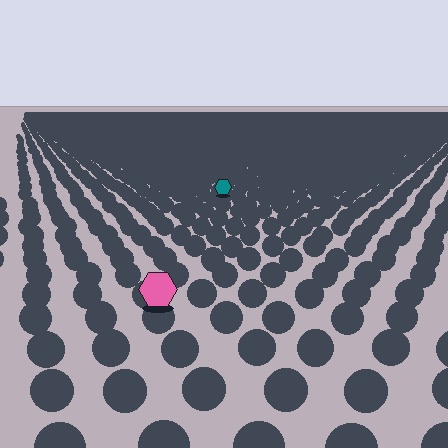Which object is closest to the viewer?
The pink hexagon is closest. The texture marks near it are larger and more spread out.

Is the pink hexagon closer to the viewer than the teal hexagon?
Yes. The pink hexagon is closer — you can tell from the texture gradient: the ground texture is coarser near it.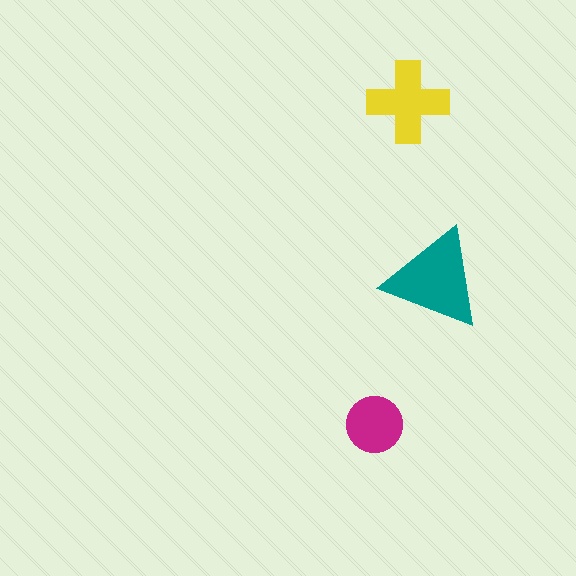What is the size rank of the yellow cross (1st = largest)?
2nd.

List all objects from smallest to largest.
The magenta circle, the yellow cross, the teal triangle.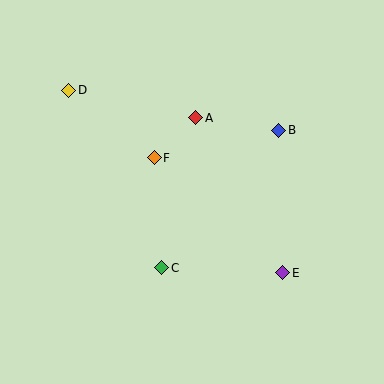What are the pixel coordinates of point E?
Point E is at (283, 273).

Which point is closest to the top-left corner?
Point D is closest to the top-left corner.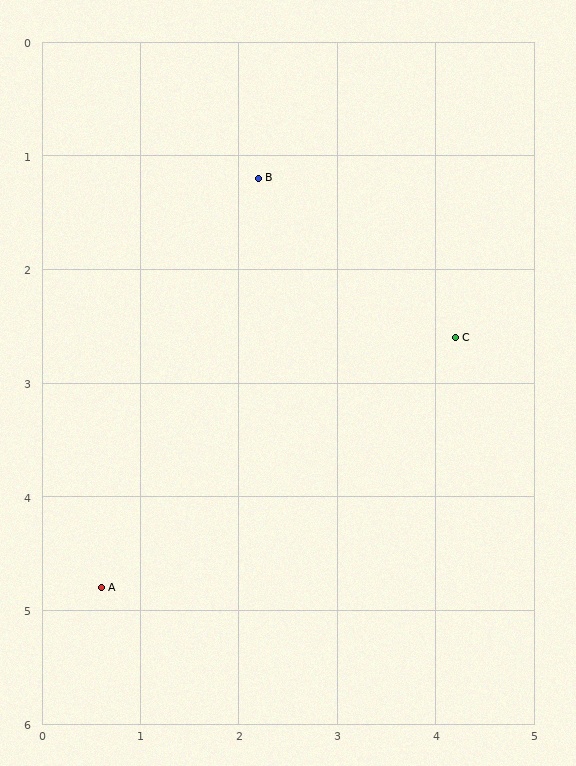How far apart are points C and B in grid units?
Points C and B are about 2.4 grid units apart.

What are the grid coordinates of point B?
Point B is at approximately (2.2, 1.2).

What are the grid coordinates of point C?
Point C is at approximately (4.2, 2.6).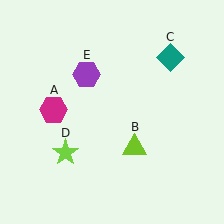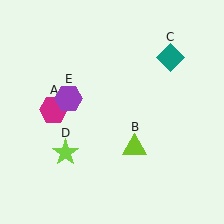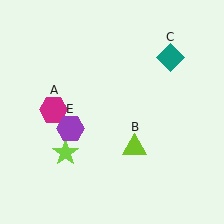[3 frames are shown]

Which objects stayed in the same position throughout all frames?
Magenta hexagon (object A) and lime triangle (object B) and teal diamond (object C) and lime star (object D) remained stationary.